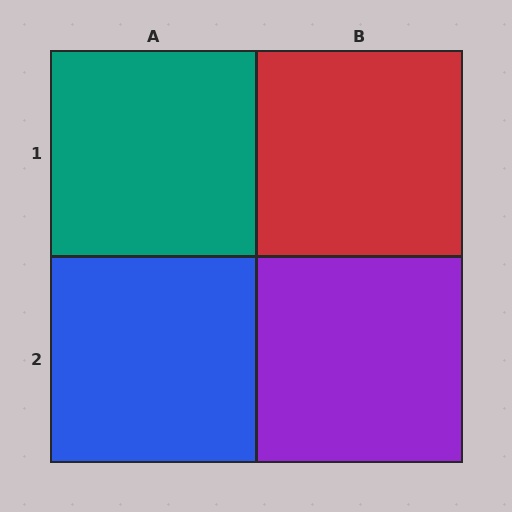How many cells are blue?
1 cell is blue.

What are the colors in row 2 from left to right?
Blue, purple.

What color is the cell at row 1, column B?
Red.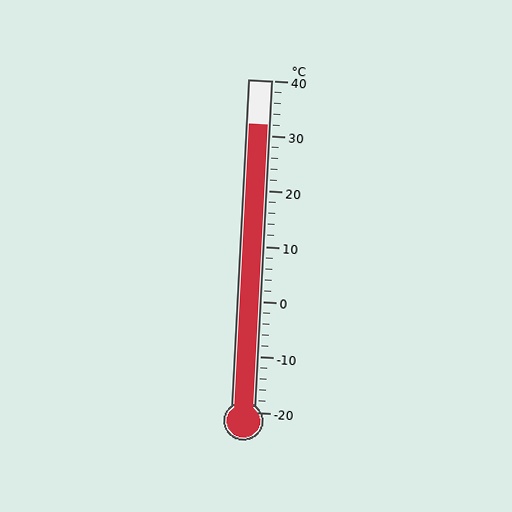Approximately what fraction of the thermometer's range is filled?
The thermometer is filled to approximately 85% of its range.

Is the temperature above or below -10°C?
The temperature is above -10°C.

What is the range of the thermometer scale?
The thermometer scale ranges from -20°C to 40°C.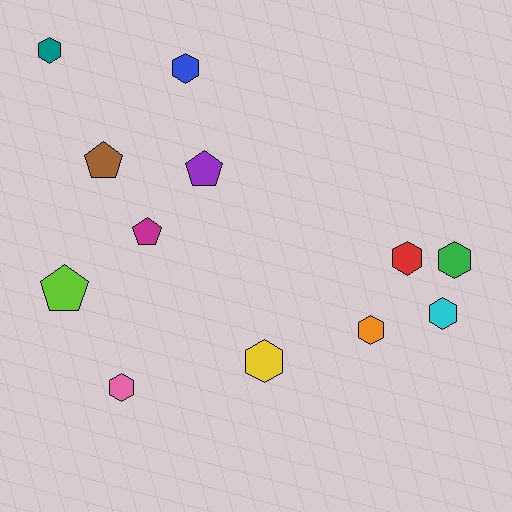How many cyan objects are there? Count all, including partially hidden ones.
There is 1 cyan object.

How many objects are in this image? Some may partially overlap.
There are 12 objects.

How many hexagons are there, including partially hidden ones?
There are 8 hexagons.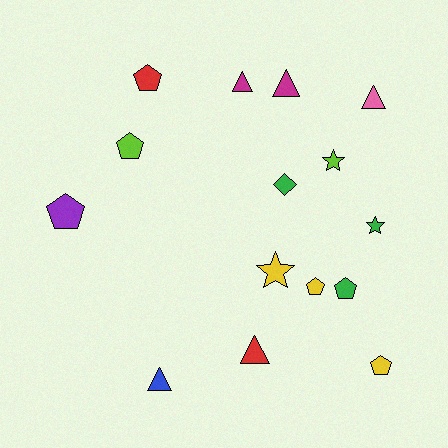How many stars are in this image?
There are 3 stars.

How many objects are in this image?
There are 15 objects.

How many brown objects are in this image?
There are no brown objects.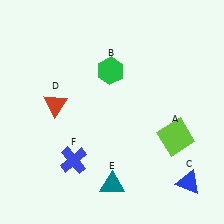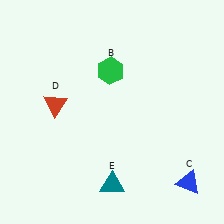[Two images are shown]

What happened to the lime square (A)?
The lime square (A) was removed in Image 2. It was in the bottom-right area of Image 1.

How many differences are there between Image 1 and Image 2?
There are 2 differences between the two images.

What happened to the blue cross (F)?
The blue cross (F) was removed in Image 2. It was in the bottom-left area of Image 1.